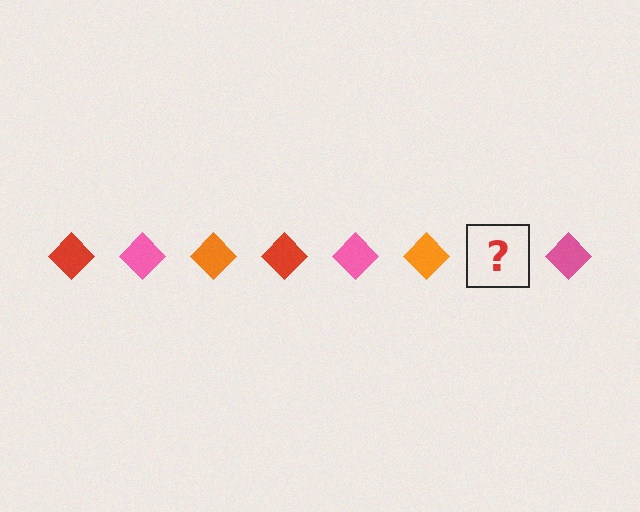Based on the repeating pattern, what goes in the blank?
The blank should be a red diamond.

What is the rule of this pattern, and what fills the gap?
The rule is that the pattern cycles through red, pink, orange diamonds. The gap should be filled with a red diamond.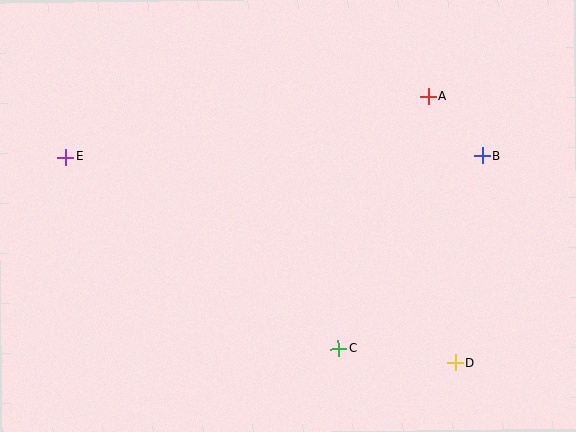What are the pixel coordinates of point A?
Point A is at (428, 97).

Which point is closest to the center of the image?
Point C at (338, 349) is closest to the center.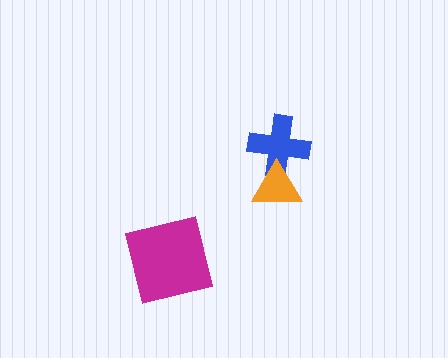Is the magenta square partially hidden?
No, no other shape covers it.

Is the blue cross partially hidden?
Yes, it is partially covered by another shape.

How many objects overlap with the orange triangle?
1 object overlaps with the orange triangle.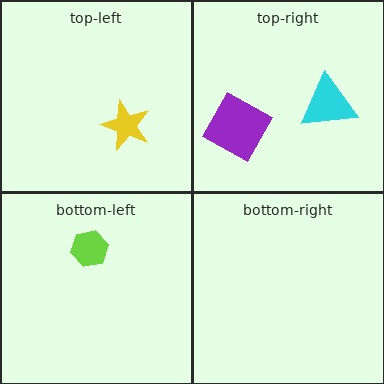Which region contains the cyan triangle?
The top-right region.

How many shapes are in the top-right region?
2.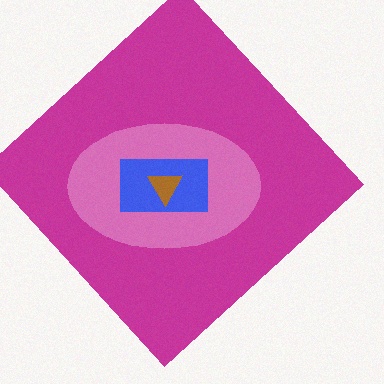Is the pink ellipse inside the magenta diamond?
Yes.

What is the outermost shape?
The magenta diamond.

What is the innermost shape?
The brown triangle.